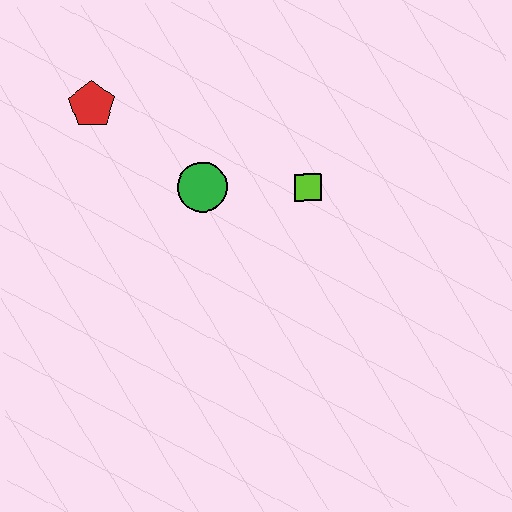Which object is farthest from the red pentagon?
The lime square is farthest from the red pentagon.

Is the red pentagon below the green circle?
No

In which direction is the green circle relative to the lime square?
The green circle is to the left of the lime square.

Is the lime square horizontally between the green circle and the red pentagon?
No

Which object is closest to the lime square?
The green circle is closest to the lime square.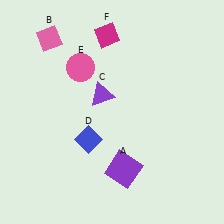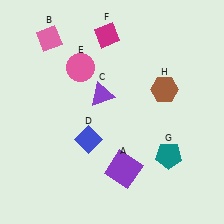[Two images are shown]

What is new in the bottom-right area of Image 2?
A teal pentagon (G) was added in the bottom-right area of Image 2.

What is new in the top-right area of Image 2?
A brown hexagon (H) was added in the top-right area of Image 2.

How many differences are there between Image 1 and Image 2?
There are 2 differences between the two images.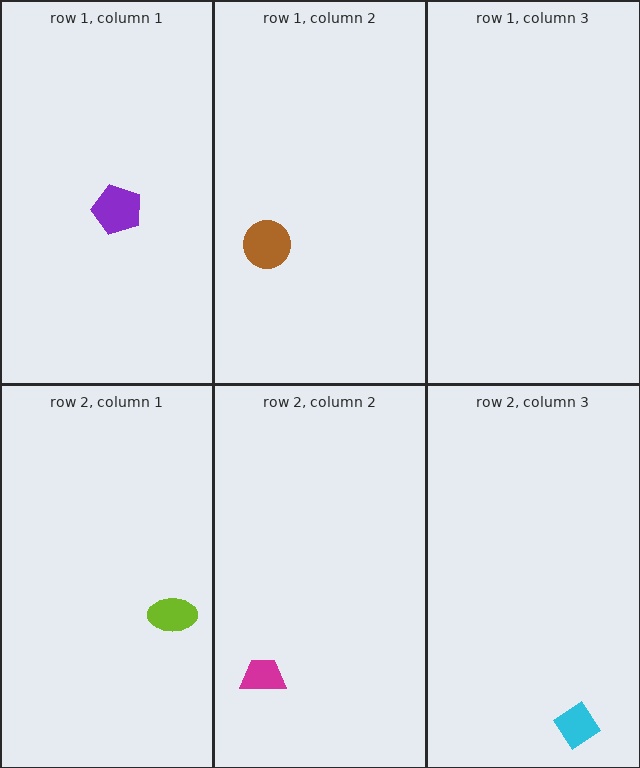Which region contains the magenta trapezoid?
The row 2, column 2 region.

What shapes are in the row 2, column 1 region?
The lime ellipse.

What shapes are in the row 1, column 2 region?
The brown circle.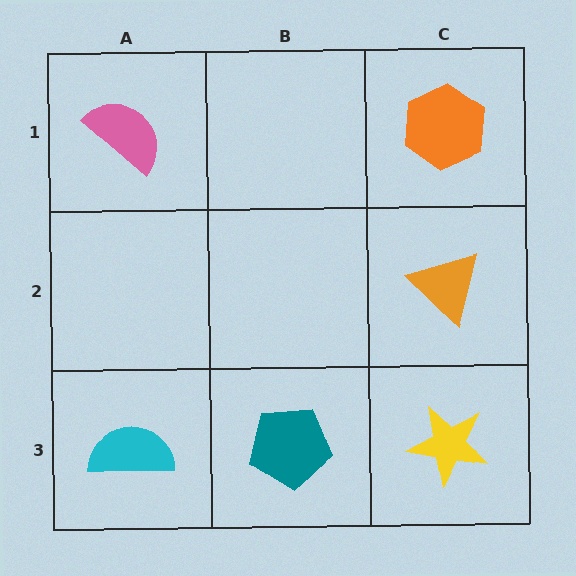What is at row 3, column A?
A cyan semicircle.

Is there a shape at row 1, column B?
No, that cell is empty.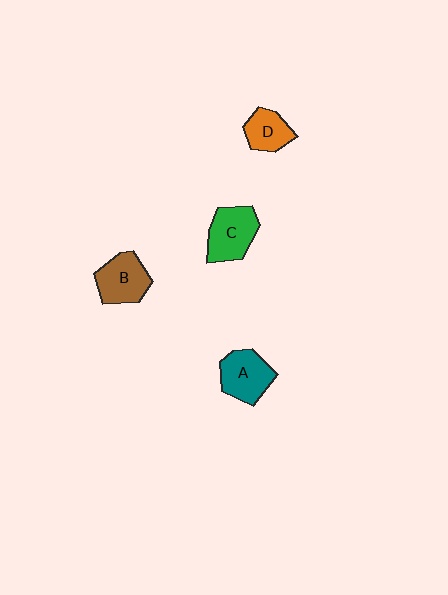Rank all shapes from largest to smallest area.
From largest to smallest: C (green), A (teal), B (brown), D (orange).